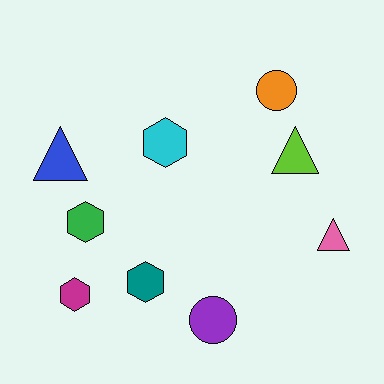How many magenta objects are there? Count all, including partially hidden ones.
There is 1 magenta object.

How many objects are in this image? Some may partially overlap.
There are 9 objects.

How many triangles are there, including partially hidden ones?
There are 3 triangles.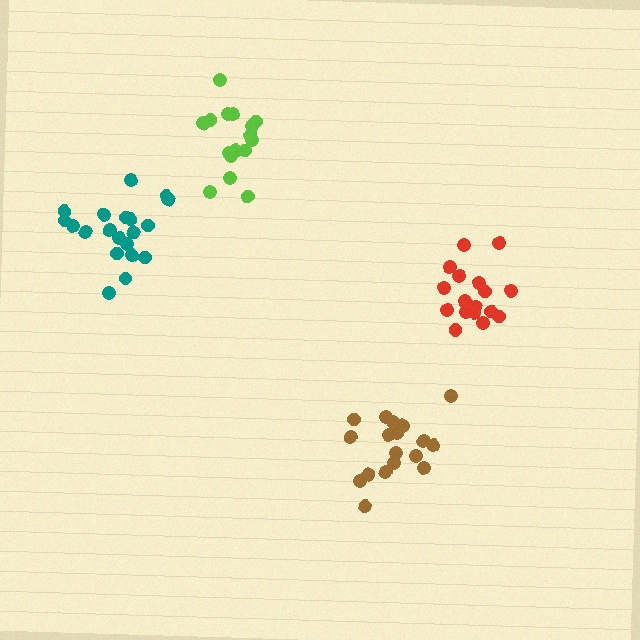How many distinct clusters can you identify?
There are 4 distinct clusters.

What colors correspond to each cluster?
The clusters are colored: teal, lime, brown, red.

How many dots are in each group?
Group 1: 20 dots, Group 2: 16 dots, Group 3: 18 dots, Group 4: 17 dots (71 total).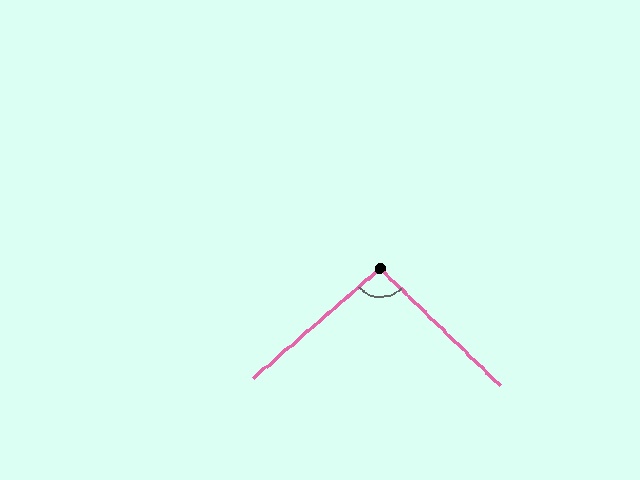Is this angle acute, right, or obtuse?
It is approximately a right angle.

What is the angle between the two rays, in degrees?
Approximately 95 degrees.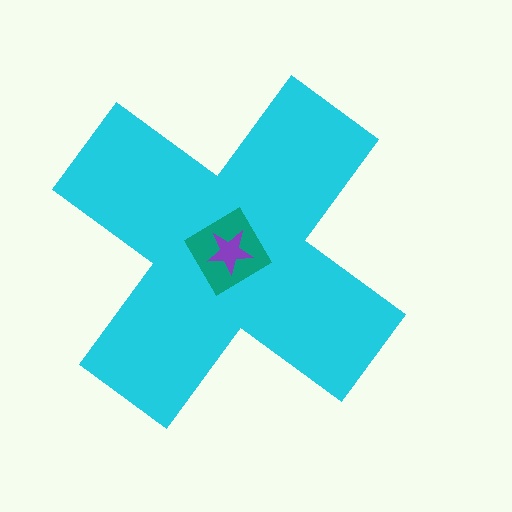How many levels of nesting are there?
3.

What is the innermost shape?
The purple star.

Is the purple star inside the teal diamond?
Yes.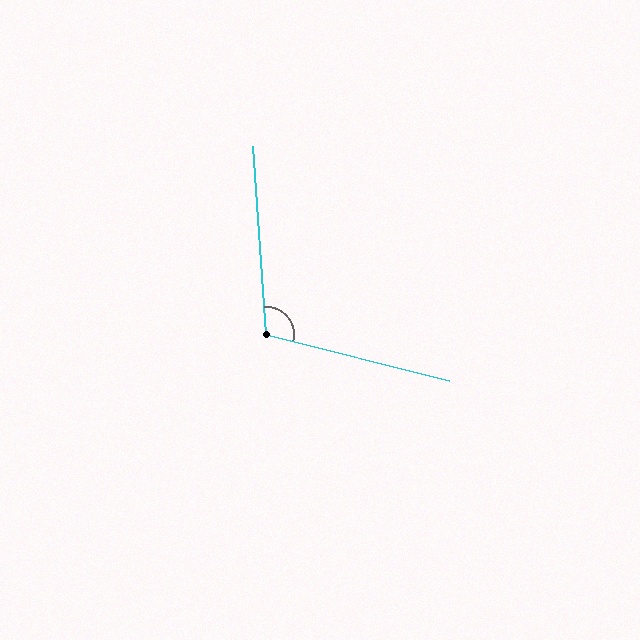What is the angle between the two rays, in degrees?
Approximately 108 degrees.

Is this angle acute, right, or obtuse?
It is obtuse.